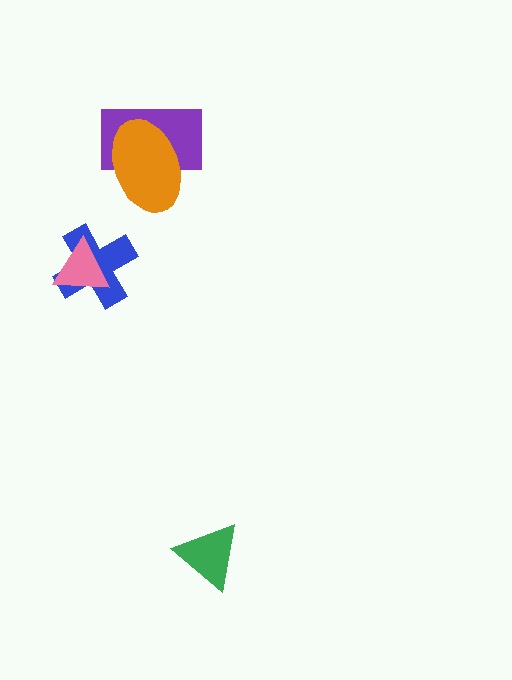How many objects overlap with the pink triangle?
1 object overlaps with the pink triangle.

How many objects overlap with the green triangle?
0 objects overlap with the green triangle.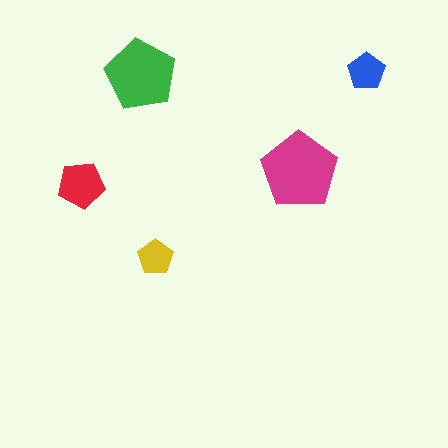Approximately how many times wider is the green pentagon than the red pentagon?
About 1.5 times wider.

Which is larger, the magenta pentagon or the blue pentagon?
The magenta one.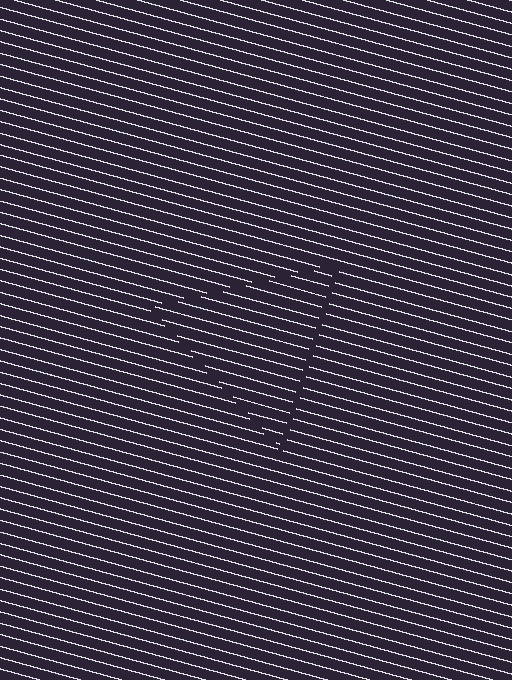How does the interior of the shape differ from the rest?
The interior of the shape contains the same grating, shifted by half a period — the contour is defined by the phase discontinuity where line-ends from the inner and outer gratings abut.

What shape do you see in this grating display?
An illusory triangle. The interior of the shape contains the same grating, shifted by half a period — the contour is defined by the phase discontinuity where line-ends from the inner and outer gratings abut.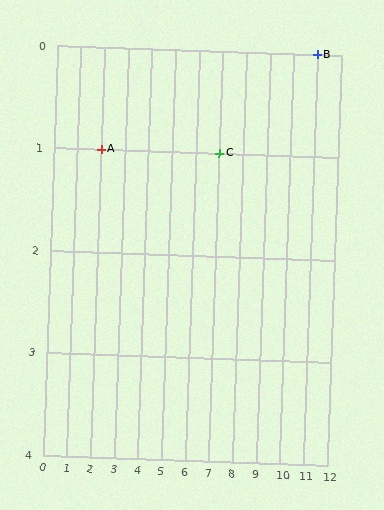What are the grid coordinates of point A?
Point A is at grid coordinates (2, 1).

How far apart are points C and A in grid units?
Points C and A are 5 columns apart.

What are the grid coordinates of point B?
Point B is at grid coordinates (11, 0).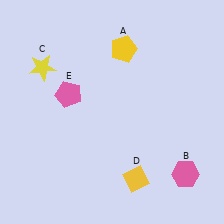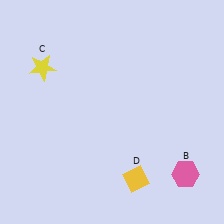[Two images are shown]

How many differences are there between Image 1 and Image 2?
There are 2 differences between the two images.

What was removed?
The pink pentagon (E), the yellow pentagon (A) were removed in Image 2.